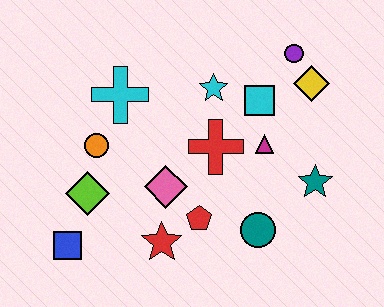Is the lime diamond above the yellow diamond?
No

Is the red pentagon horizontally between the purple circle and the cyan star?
No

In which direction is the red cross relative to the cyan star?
The red cross is below the cyan star.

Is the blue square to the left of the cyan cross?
Yes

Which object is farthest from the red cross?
The blue square is farthest from the red cross.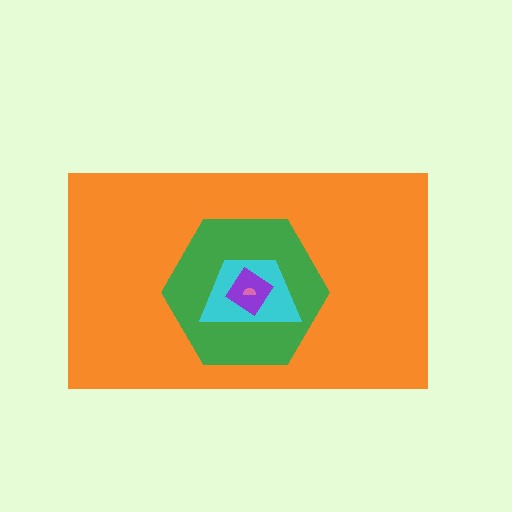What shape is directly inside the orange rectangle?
The green hexagon.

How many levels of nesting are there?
5.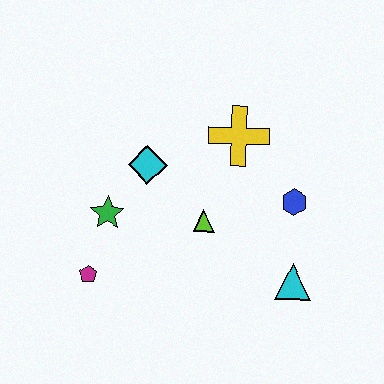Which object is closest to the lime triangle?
The cyan diamond is closest to the lime triangle.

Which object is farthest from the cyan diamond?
The cyan triangle is farthest from the cyan diamond.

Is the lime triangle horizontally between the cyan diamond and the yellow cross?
Yes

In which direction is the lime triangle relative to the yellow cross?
The lime triangle is below the yellow cross.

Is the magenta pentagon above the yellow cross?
No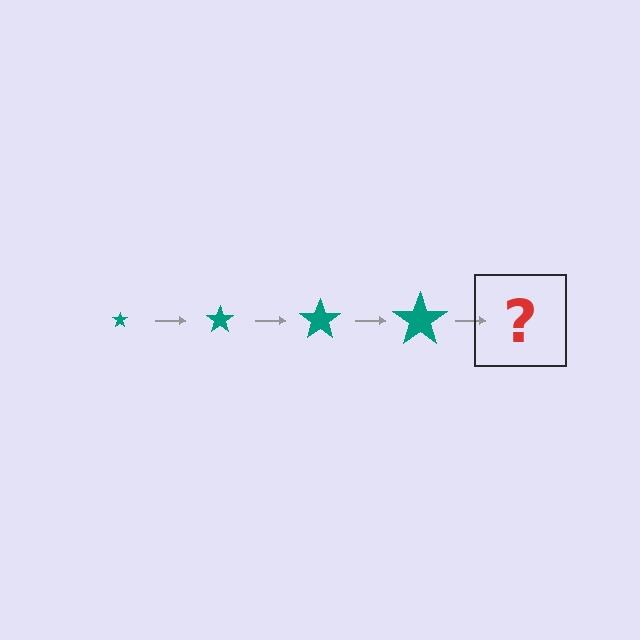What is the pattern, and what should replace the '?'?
The pattern is that the star gets progressively larger each step. The '?' should be a teal star, larger than the previous one.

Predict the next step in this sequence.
The next step is a teal star, larger than the previous one.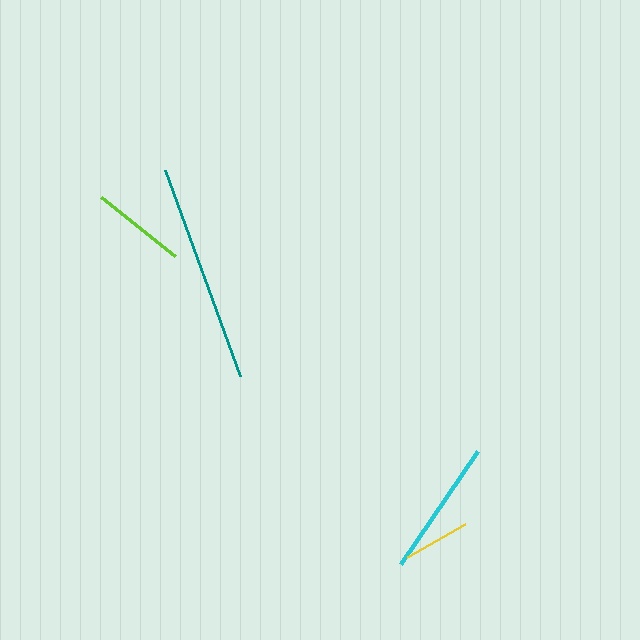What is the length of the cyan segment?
The cyan segment is approximately 137 pixels long.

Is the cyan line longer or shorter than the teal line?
The teal line is longer than the cyan line.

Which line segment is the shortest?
The yellow line is the shortest at approximately 67 pixels.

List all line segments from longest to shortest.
From longest to shortest: teal, cyan, lime, yellow.